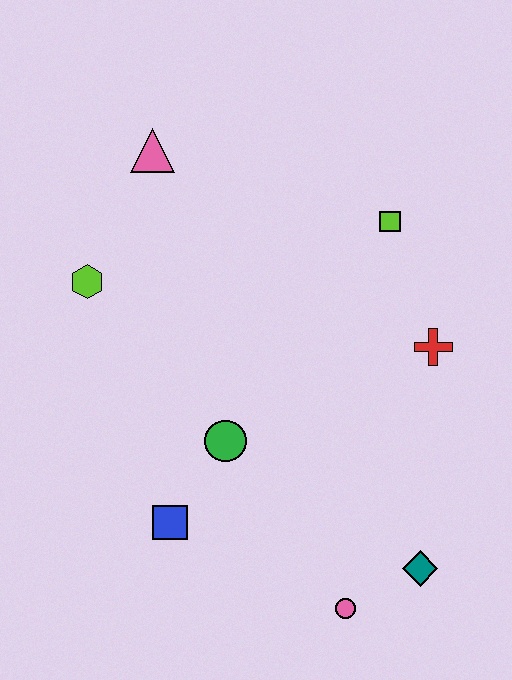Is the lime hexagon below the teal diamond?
No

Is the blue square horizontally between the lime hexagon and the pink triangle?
No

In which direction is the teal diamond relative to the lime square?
The teal diamond is below the lime square.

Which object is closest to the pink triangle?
The lime hexagon is closest to the pink triangle.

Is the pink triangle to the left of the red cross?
Yes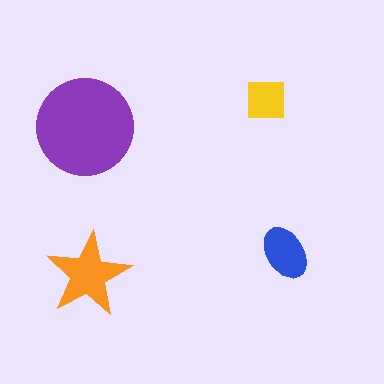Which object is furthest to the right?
The blue ellipse is rightmost.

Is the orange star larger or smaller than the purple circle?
Smaller.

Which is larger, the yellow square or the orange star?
The orange star.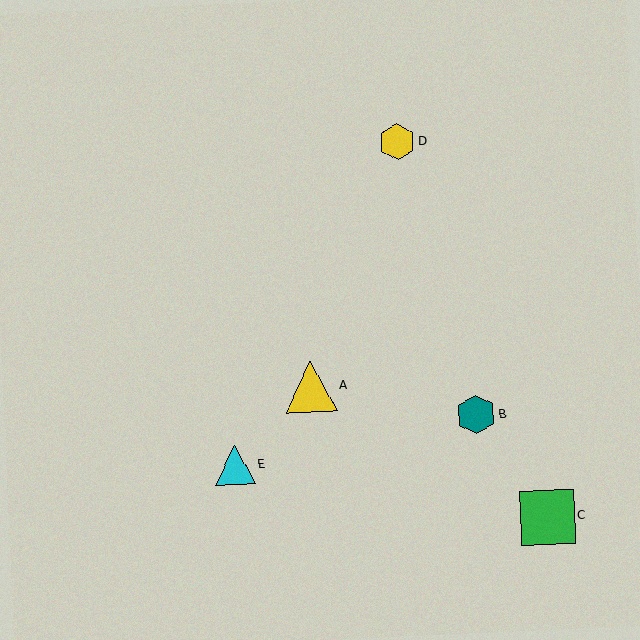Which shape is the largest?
The green square (labeled C) is the largest.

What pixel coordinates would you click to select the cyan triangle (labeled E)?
Click at (235, 465) to select the cyan triangle E.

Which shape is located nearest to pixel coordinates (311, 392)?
The yellow triangle (labeled A) at (311, 387) is nearest to that location.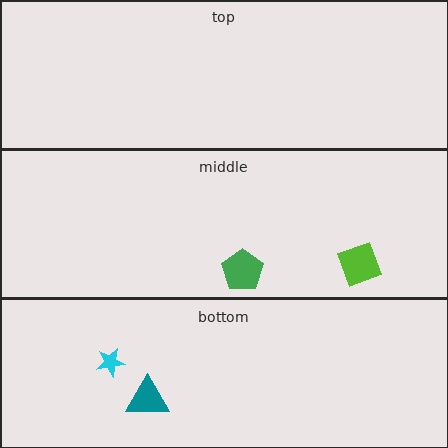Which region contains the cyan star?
The bottom region.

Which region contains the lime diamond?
The middle region.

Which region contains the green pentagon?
The middle region.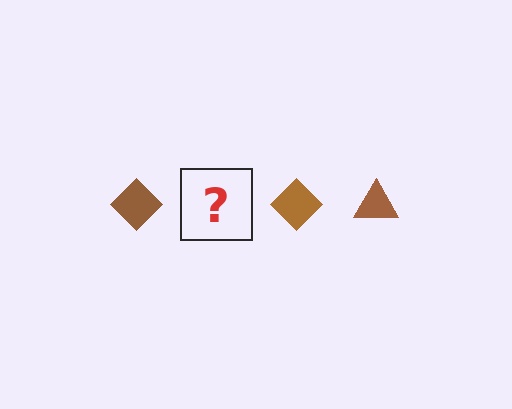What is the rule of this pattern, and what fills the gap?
The rule is that the pattern cycles through diamond, triangle shapes in brown. The gap should be filled with a brown triangle.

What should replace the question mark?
The question mark should be replaced with a brown triangle.